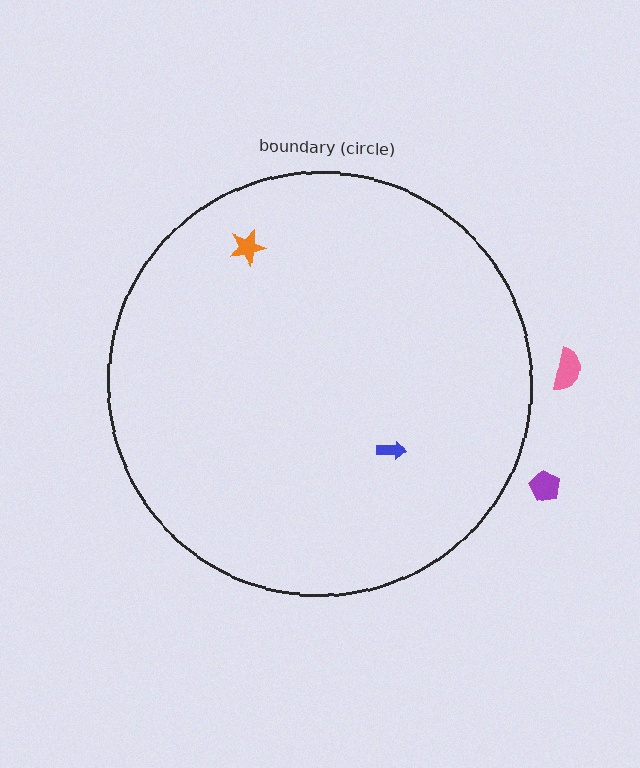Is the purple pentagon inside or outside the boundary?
Outside.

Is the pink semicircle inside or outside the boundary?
Outside.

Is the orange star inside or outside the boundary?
Inside.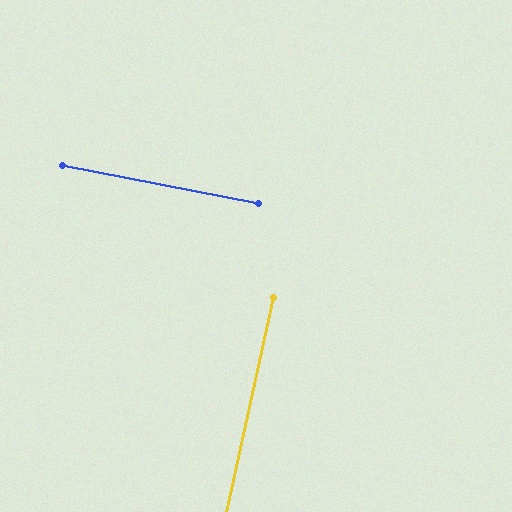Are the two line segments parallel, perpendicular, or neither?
Perpendicular — they meet at approximately 89°.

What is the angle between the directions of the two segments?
Approximately 89 degrees.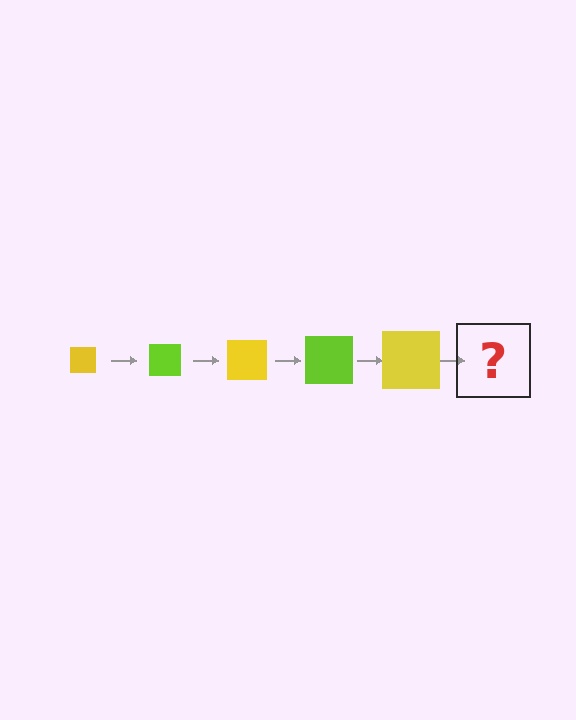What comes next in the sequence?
The next element should be a lime square, larger than the previous one.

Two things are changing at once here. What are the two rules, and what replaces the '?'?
The two rules are that the square grows larger each step and the color cycles through yellow and lime. The '?' should be a lime square, larger than the previous one.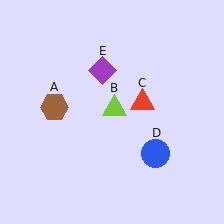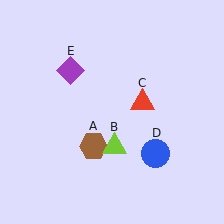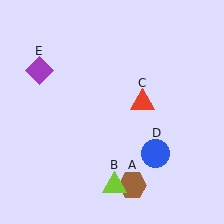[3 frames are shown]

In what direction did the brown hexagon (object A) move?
The brown hexagon (object A) moved down and to the right.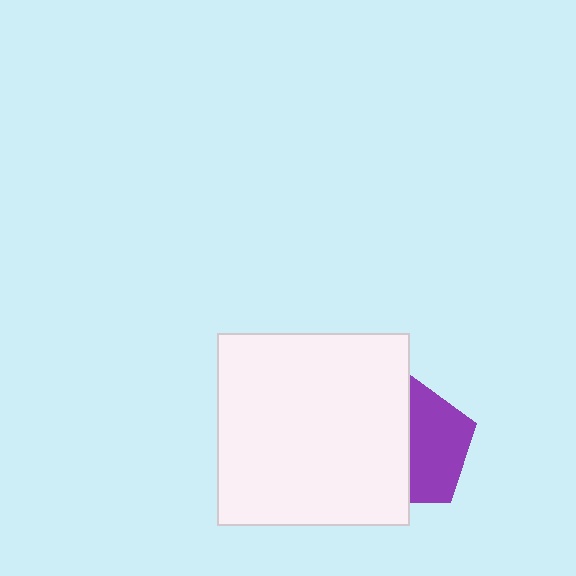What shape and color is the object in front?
The object in front is a white square.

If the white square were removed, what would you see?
You would see the complete purple pentagon.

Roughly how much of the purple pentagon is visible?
About half of it is visible (roughly 50%).